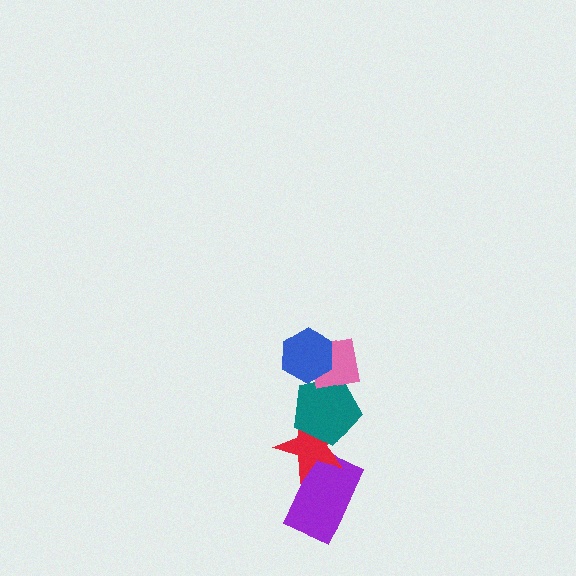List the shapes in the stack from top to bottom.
From top to bottom: the blue hexagon, the pink square, the teal pentagon, the red star, the purple rectangle.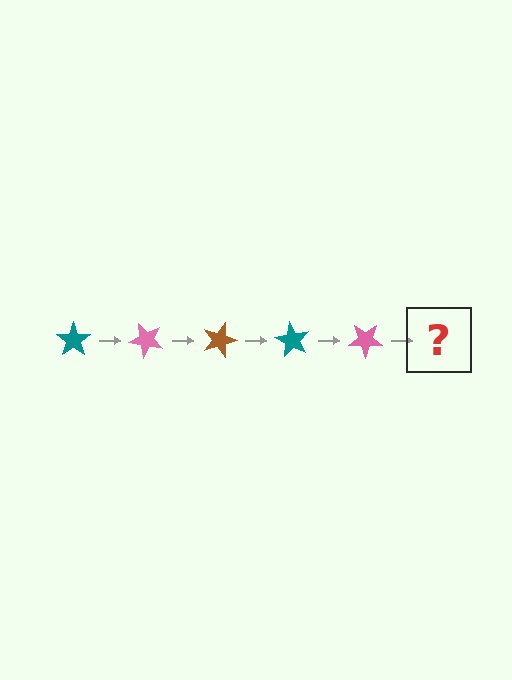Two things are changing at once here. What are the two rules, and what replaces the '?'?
The two rules are that it rotates 45 degrees each step and the color cycles through teal, pink, and brown. The '?' should be a brown star, rotated 225 degrees from the start.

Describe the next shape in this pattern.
It should be a brown star, rotated 225 degrees from the start.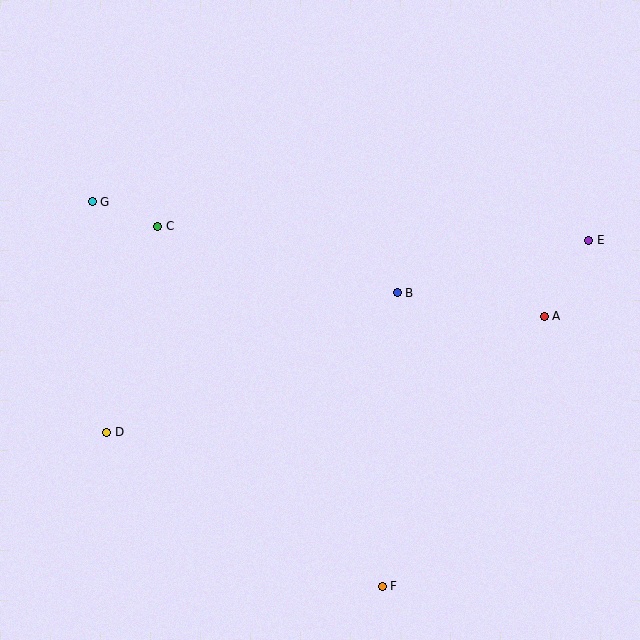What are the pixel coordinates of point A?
Point A is at (544, 316).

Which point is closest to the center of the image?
Point B at (397, 293) is closest to the center.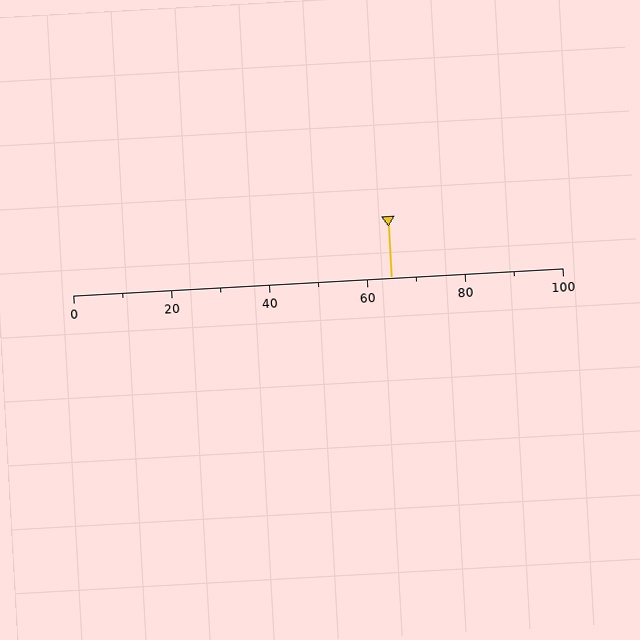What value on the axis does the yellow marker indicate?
The marker indicates approximately 65.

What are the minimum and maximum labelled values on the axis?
The axis runs from 0 to 100.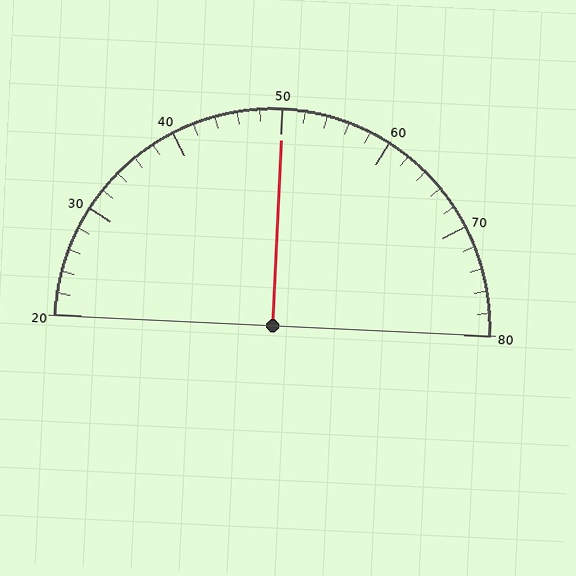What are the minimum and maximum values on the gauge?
The gauge ranges from 20 to 80.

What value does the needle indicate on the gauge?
The needle indicates approximately 50.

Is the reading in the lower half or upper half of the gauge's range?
The reading is in the upper half of the range (20 to 80).